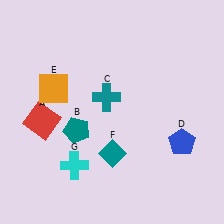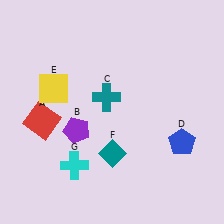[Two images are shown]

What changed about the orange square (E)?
In Image 1, E is orange. In Image 2, it changed to yellow.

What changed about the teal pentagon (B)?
In Image 1, B is teal. In Image 2, it changed to purple.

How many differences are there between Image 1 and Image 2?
There are 2 differences between the two images.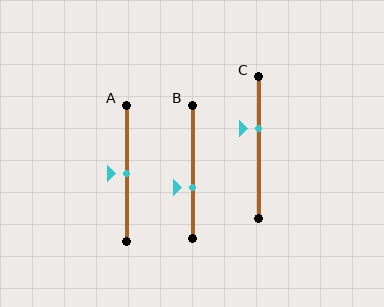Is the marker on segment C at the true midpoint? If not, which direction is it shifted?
No, the marker on segment C is shifted upward by about 13% of the segment length.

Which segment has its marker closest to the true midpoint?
Segment A has its marker closest to the true midpoint.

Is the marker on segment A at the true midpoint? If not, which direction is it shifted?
Yes, the marker on segment A is at the true midpoint.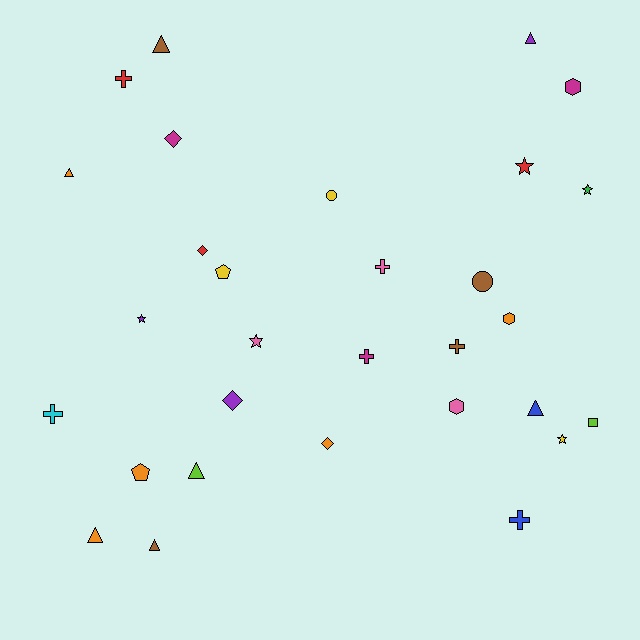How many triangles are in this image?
There are 7 triangles.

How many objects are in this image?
There are 30 objects.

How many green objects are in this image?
There is 1 green object.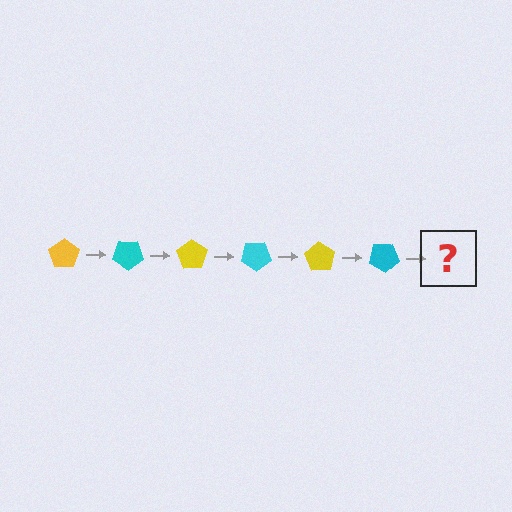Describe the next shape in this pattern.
It should be a yellow pentagon, rotated 210 degrees from the start.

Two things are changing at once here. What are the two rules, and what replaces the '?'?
The two rules are that it rotates 35 degrees each step and the color cycles through yellow and cyan. The '?' should be a yellow pentagon, rotated 210 degrees from the start.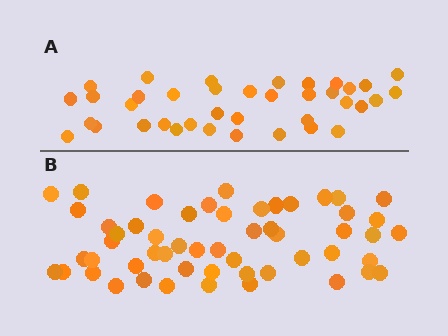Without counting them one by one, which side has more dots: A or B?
Region B (the bottom region) has more dots.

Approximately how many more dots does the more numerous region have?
Region B has approximately 15 more dots than region A.